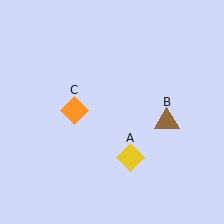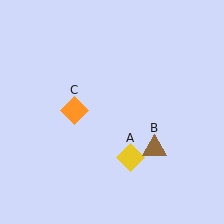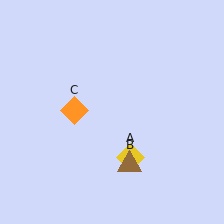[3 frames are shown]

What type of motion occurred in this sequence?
The brown triangle (object B) rotated clockwise around the center of the scene.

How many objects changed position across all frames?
1 object changed position: brown triangle (object B).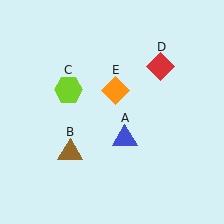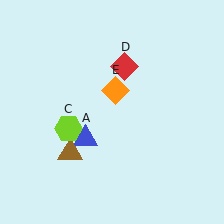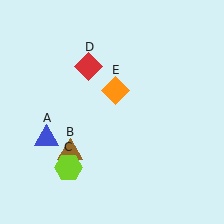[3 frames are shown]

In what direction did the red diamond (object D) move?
The red diamond (object D) moved left.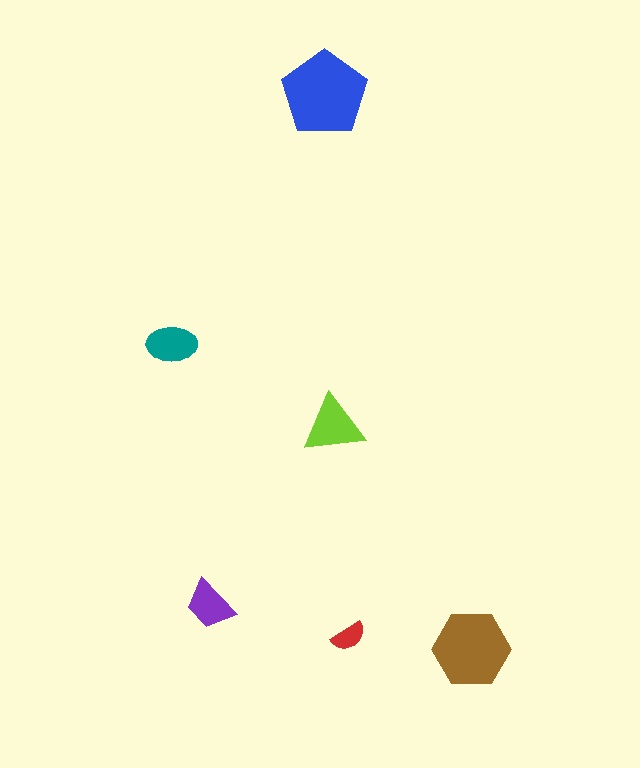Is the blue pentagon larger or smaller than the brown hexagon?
Larger.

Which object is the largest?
The blue pentagon.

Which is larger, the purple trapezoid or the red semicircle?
The purple trapezoid.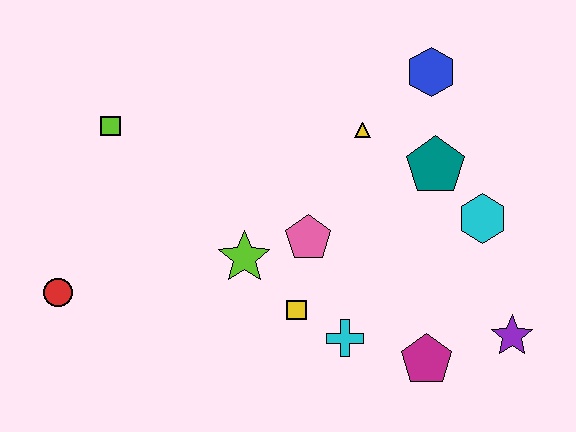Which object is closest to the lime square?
The red circle is closest to the lime square.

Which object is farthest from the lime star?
The purple star is farthest from the lime star.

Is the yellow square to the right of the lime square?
Yes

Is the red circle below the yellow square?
No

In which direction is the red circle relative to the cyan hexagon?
The red circle is to the left of the cyan hexagon.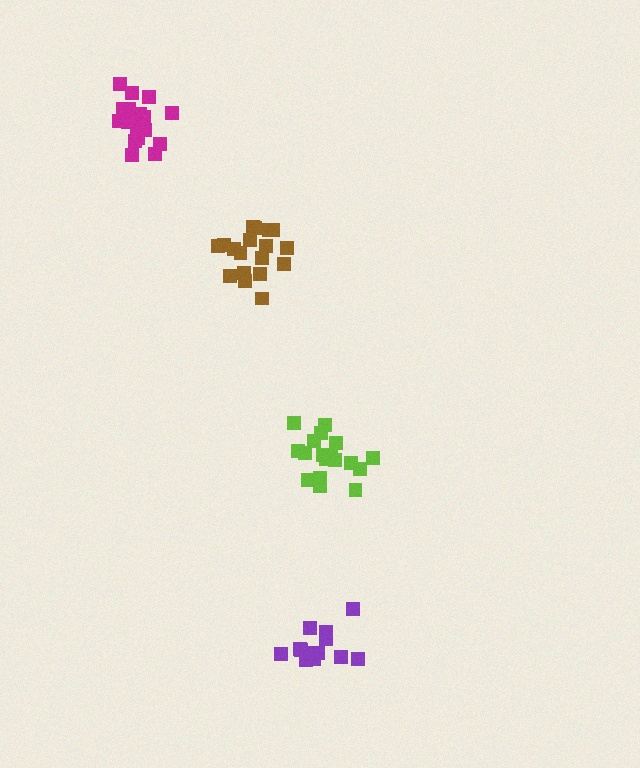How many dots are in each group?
Group 1: 19 dots, Group 2: 14 dots, Group 3: 18 dots, Group 4: 18 dots (69 total).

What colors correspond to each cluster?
The clusters are colored: magenta, purple, brown, lime.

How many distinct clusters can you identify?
There are 4 distinct clusters.